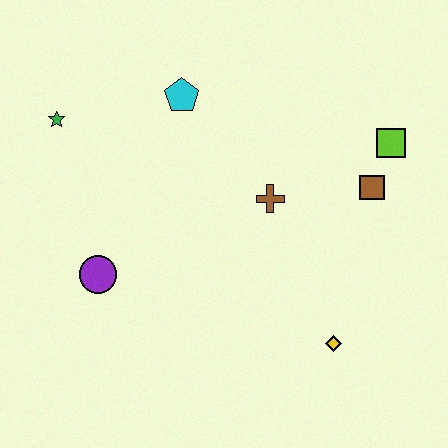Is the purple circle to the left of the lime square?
Yes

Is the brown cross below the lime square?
Yes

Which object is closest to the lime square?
The brown square is closest to the lime square.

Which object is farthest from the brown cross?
The green star is farthest from the brown cross.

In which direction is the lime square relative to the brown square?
The lime square is above the brown square.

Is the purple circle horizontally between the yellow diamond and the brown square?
No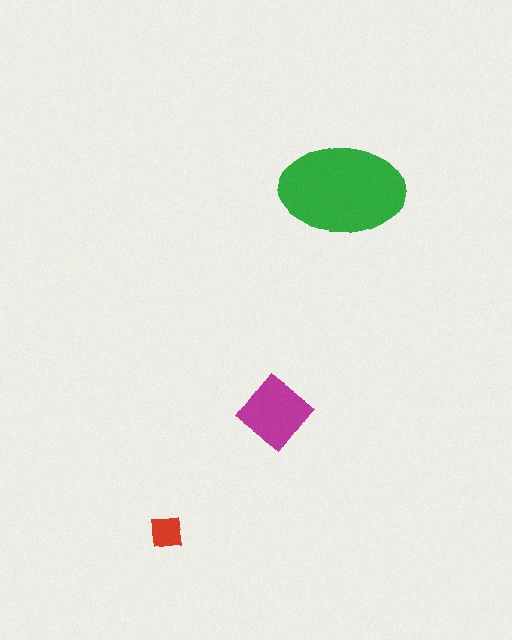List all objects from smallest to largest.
The red square, the magenta diamond, the green ellipse.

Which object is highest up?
The green ellipse is topmost.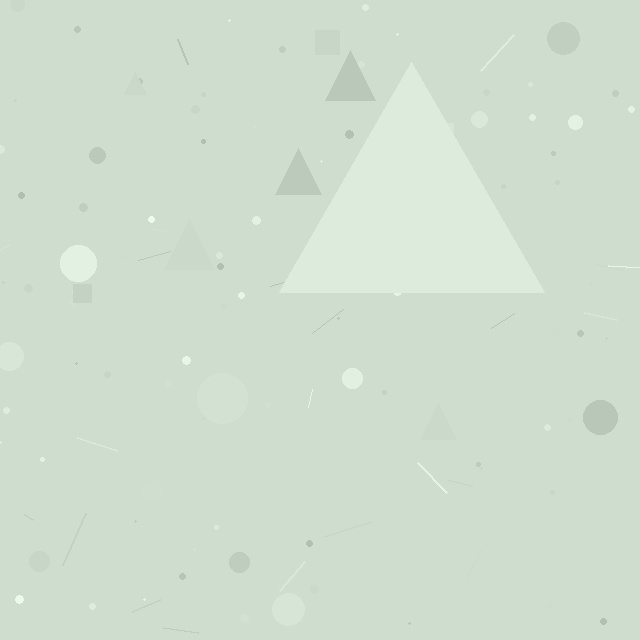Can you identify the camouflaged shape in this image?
The camouflaged shape is a triangle.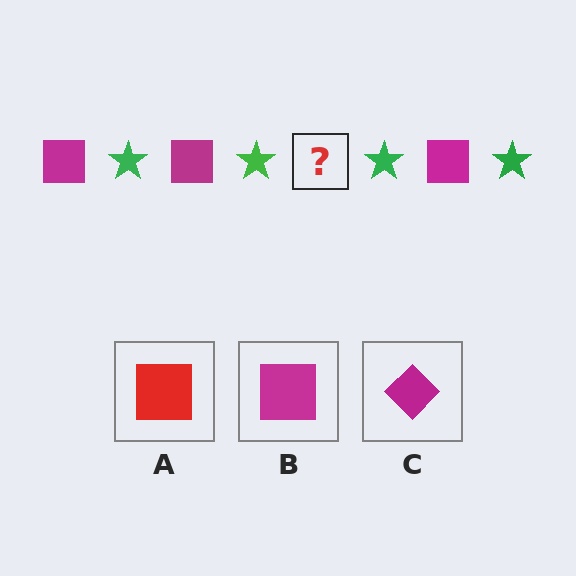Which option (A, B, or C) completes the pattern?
B.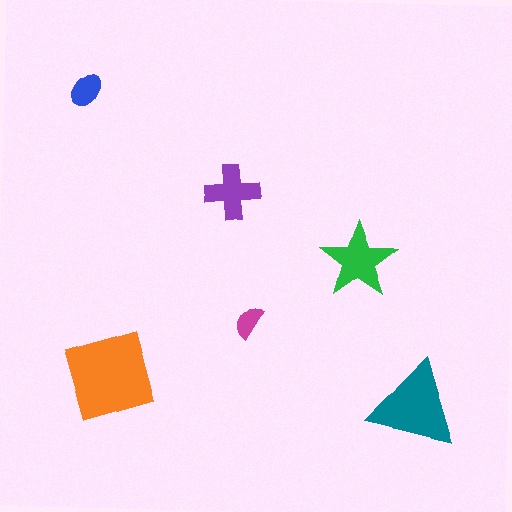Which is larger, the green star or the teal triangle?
The teal triangle.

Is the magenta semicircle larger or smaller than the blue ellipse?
Smaller.